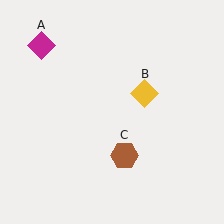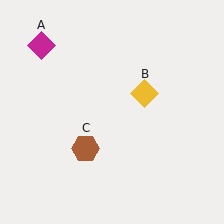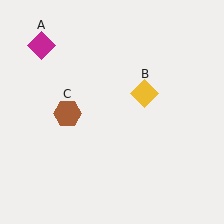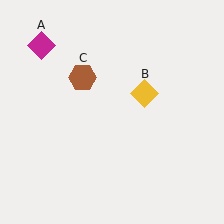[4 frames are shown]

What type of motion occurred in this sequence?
The brown hexagon (object C) rotated clockwise around the center of the scene.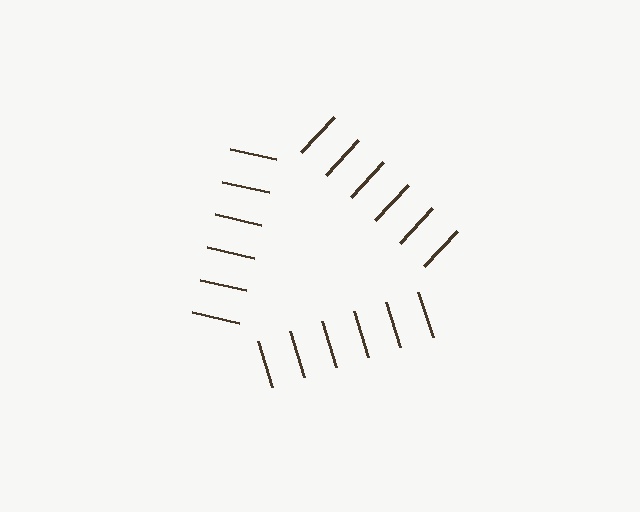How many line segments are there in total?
18 — 6 along each of the 3 edges.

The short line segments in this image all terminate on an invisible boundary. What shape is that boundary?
An illusory triangle — the line segments terminate on its edges but no continuous stroke is drawn.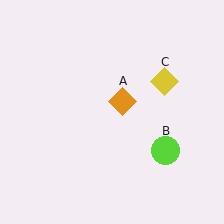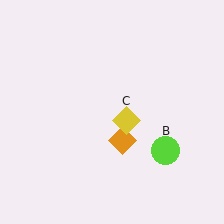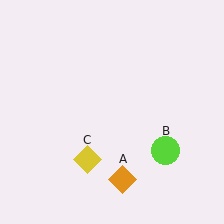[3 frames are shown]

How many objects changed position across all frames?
2 objects changed position: orange diamond (object A), yellow diamond (object C).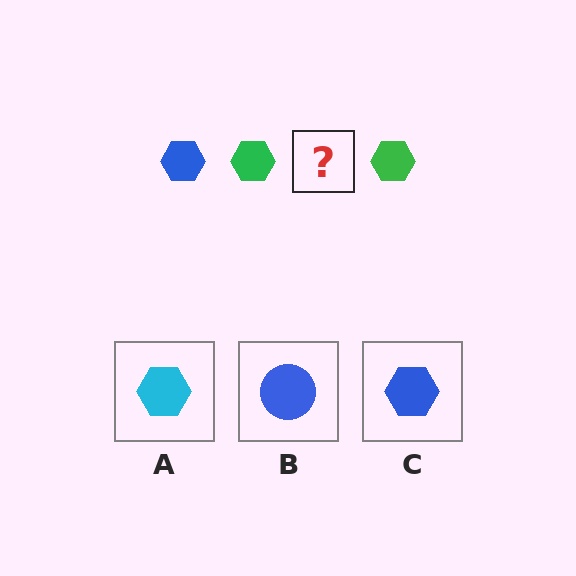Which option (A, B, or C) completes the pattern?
C.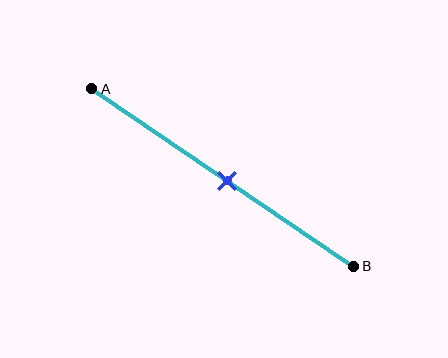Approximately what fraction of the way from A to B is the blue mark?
The blue mark is approximately 50% of the way from A to B.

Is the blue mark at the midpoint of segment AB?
Yes, the mark is approximately at the midpoint.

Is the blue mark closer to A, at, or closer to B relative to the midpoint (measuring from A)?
The blue mark is approximately at the midpoint of segment AB.